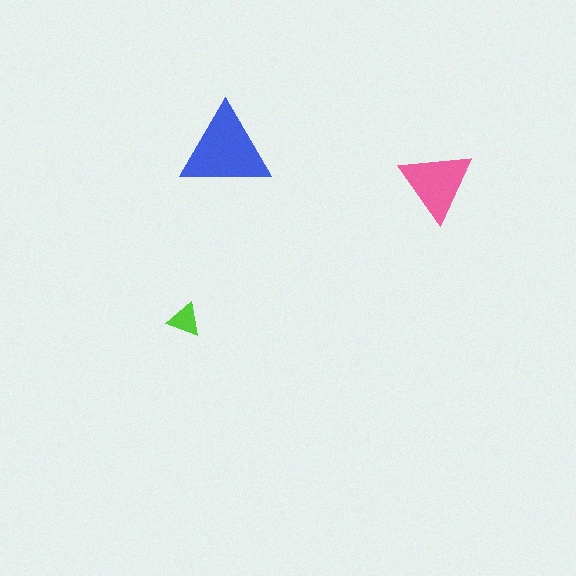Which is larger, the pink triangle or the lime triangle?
The pink one.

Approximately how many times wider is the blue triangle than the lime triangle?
About 2.5 times wider.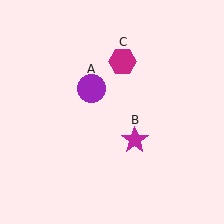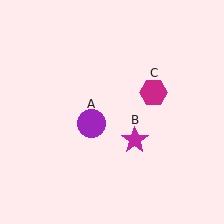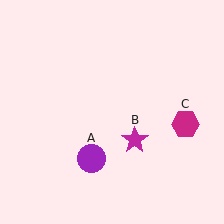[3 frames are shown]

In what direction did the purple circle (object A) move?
The purple circle (object A) moved down.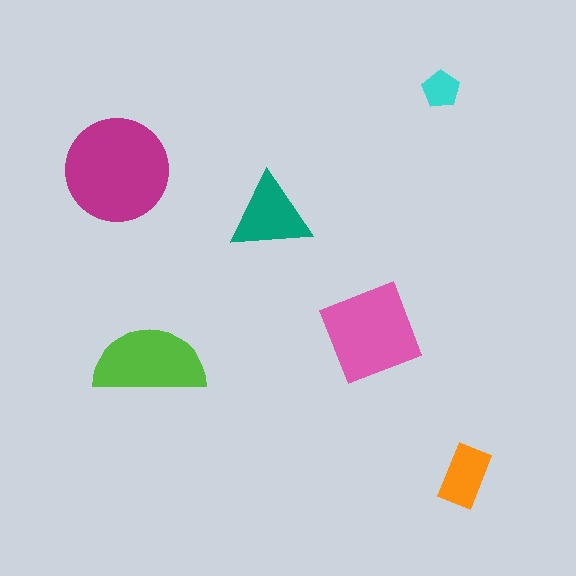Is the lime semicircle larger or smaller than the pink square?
Smaller.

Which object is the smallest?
The cyan pentagon.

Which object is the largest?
The magenta circle.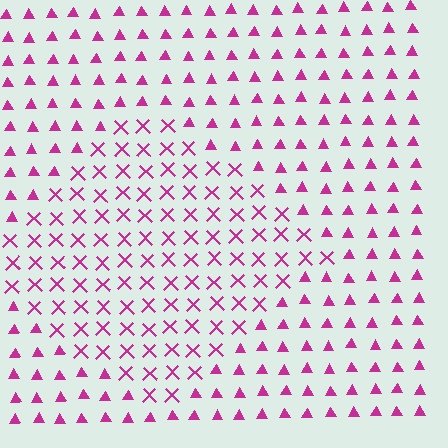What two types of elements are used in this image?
The image uses X marks inside the diamond region and triangles outside it.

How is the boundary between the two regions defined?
The boundary is defined by a change in element shape: X marks inside vs. triangles outside. All elements share the same color and spacing.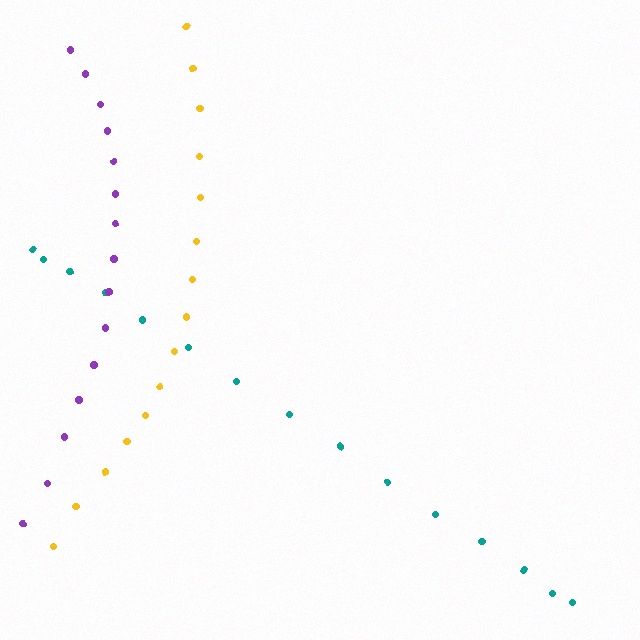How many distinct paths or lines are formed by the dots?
There are 3 distinct paths.